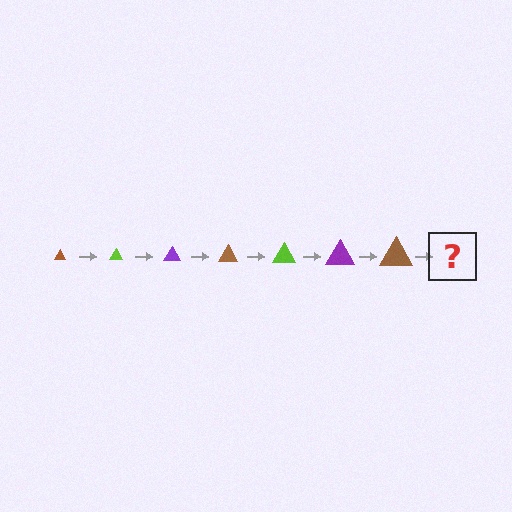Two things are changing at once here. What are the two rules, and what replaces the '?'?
The two rules are that the triangle grows larger each step and the color cycles through brown, lime, and purple. The '?' should be a lime triangle, larger than the previous one.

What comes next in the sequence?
The next element should be a lime triangle, larger than the previous one.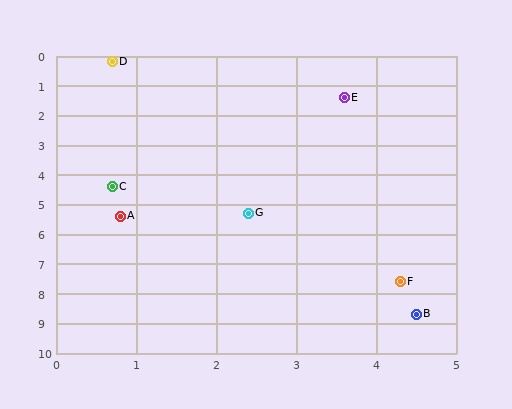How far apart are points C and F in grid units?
Points C and F are about 4.8 grid units apart.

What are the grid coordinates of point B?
Point B is at approximately (4.5, 8.7).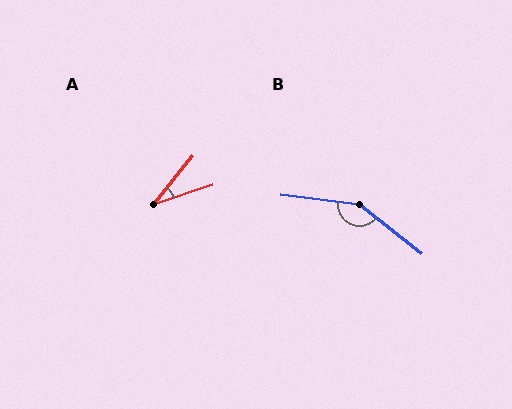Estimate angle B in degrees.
Approximately 149 degrees.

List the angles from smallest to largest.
A (32°), B (149°).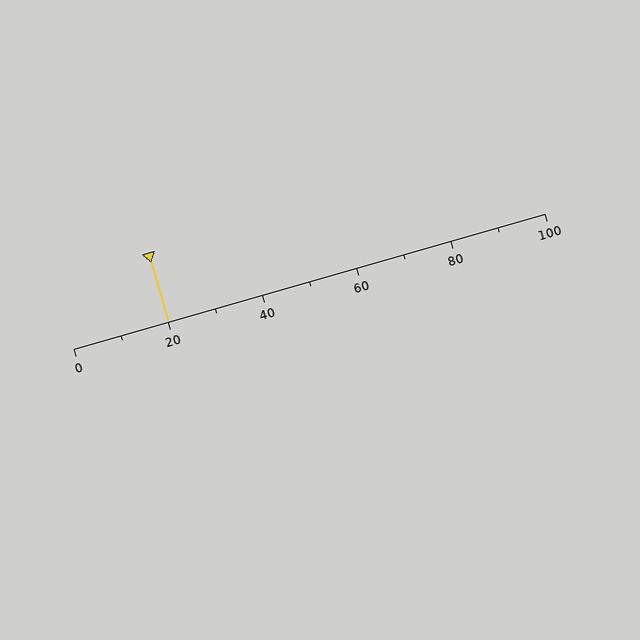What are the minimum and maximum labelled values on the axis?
The axis runs from 0 to 100.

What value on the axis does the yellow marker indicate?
The marker indicates approximately 20.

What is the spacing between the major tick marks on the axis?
The major ticks are spaced 20 apart.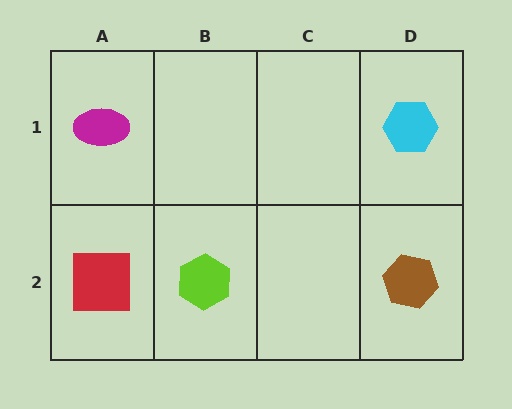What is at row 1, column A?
A magenta ellipse.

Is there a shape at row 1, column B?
No, that cell is empty.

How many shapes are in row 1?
2 shapes.